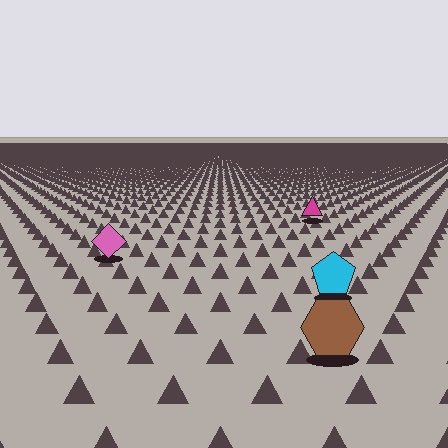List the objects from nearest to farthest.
From nearest to farthest: the brown hexagon, the cyan pentagon, the pink diamond, the magenta triangle.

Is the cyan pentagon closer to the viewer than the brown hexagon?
No. The brown hexagon is closer — you can tell from the texture gradient: the ground texture is coarser near it.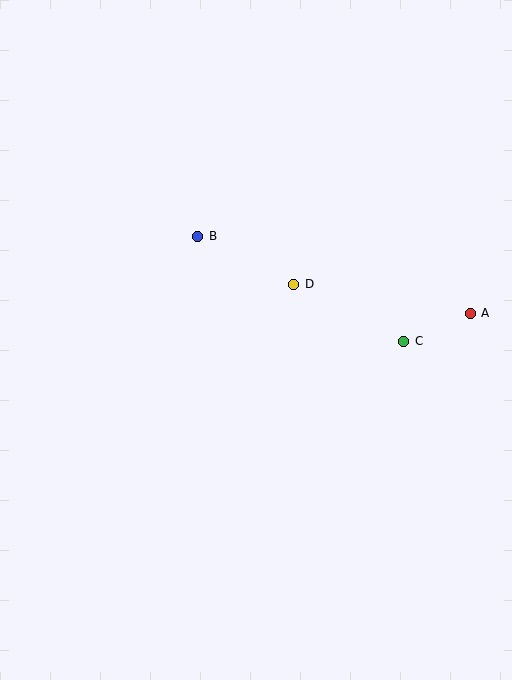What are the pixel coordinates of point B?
Point B is at (198, 236).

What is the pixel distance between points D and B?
The distance between D and B is 108 pixels.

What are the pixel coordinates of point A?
Point A is at (470, 313).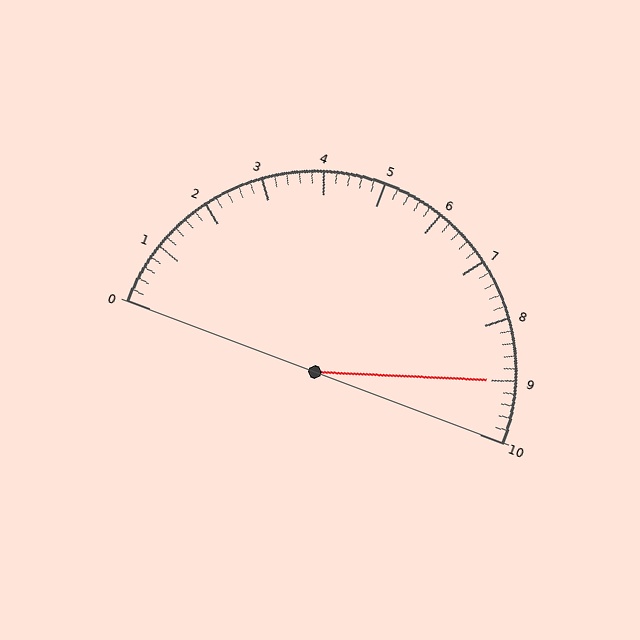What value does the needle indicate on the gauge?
The needle indicates approximately 9.0.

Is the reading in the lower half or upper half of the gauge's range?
The reading is in the upper half of the range (0 to 10).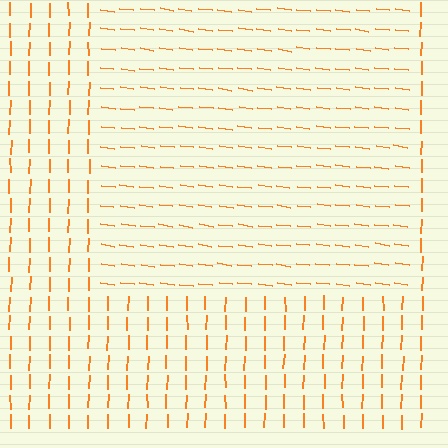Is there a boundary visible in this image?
Yes, there is a texture boundary formed by a change in line orientation.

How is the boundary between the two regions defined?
The boundary is defined purely by a change in line orientation (approximately 84 degrees difference). All lines are the same color and thickness.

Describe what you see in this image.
The image is filled with small orange line segments. A rectangle region in the image has lines oriented differently from the surrounding lines, creating a visible texture boundary.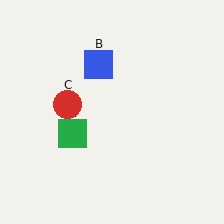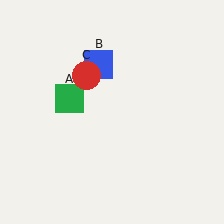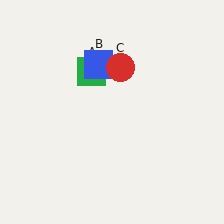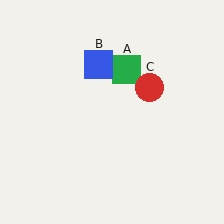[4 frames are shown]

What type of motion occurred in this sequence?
The green square (object A), red circle (object C) rotated clockwise around the center of the scene.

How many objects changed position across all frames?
2 objects changed position: green square (object A), red circle (object C).